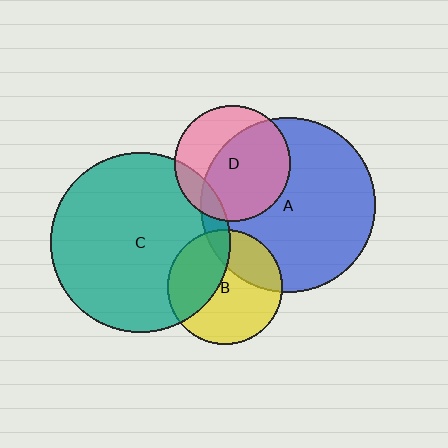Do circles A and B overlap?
Yes.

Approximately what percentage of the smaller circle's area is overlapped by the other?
Approximately 25%.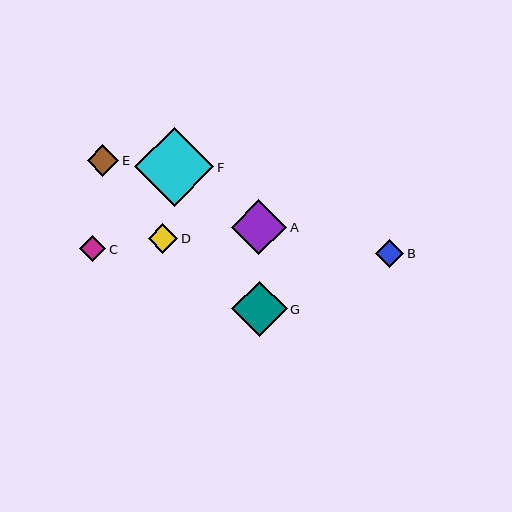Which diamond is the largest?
Diamond F is the largest with a size of approximately 79 pixels.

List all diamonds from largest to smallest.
From largest to smallest: F, A, G, E, D, B, C.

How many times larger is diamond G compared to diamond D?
Diamond G is approximately 1.9 times the size of diamond D.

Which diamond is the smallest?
Diamond C is the smallest with a size of approximately 26 pixels.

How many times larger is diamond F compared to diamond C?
Diamond F is approximately 3.0 times the size of diamond C.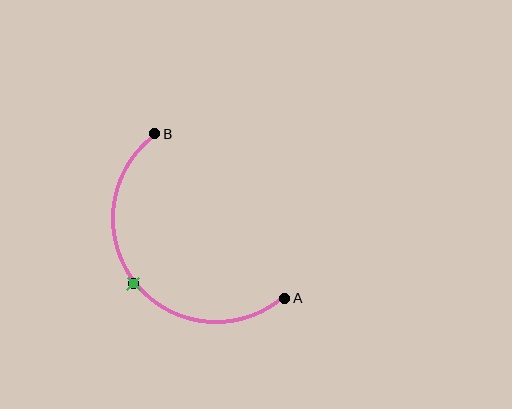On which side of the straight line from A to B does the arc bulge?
The arc bulges below and to the left of the straight line connecting A and B.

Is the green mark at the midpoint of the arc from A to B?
Yes. The green mark lies on the arc at equal arc-length from both A and B — it is the arc midpoint.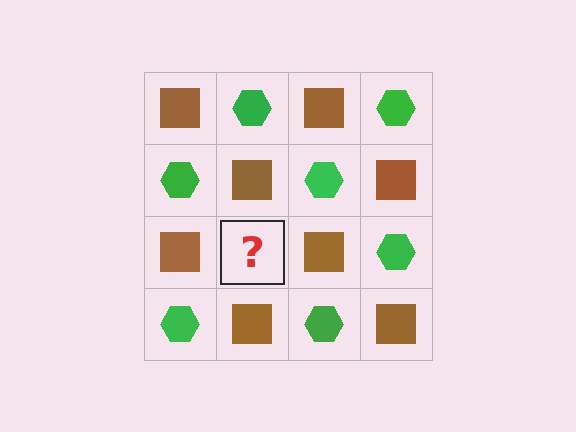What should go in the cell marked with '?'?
The missing cell should contain a green hexagon.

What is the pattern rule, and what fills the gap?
The rule is that it alternates brown square and green hexagon in a checkerboard pattern. The gap should be filled with a green hexagon.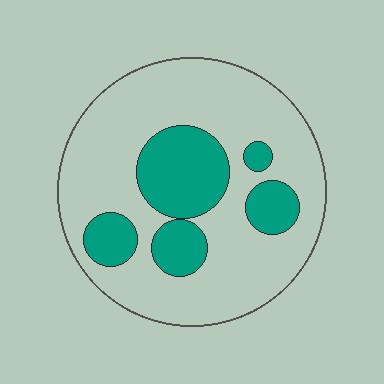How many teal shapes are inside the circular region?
5.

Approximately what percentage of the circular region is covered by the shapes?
Approximately 25%.